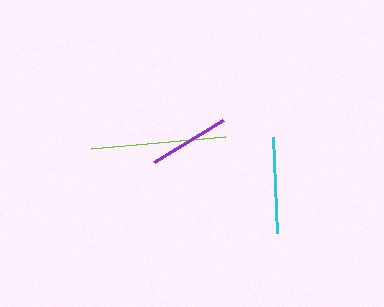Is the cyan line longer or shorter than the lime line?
The lime line is longer than the cyan line.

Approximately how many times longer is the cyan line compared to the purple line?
The cyan line is approximately 1.2 times the length of the purple line.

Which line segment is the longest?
The lime line is the longest at approximately 135 pixels.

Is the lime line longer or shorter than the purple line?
The lime line is longer than the purple line.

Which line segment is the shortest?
The purple line is the shortest at approximately 81 pixels.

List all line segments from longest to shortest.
From longest to shortest: lime, cyan, purple.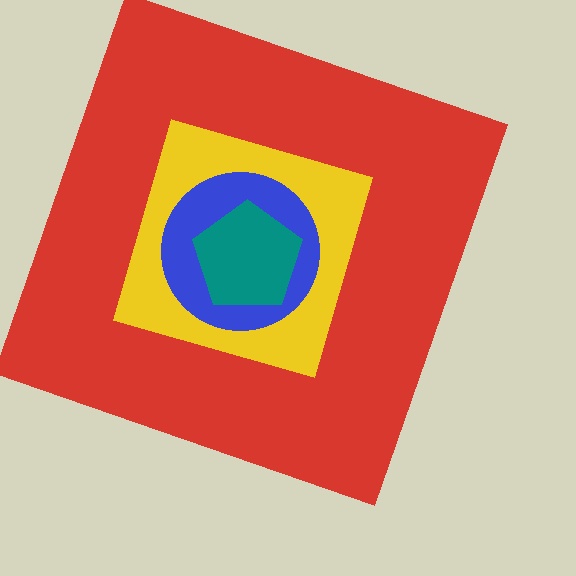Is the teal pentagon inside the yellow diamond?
Yes.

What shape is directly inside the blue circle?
The teal pentagon.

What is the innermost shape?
The teal pentagon.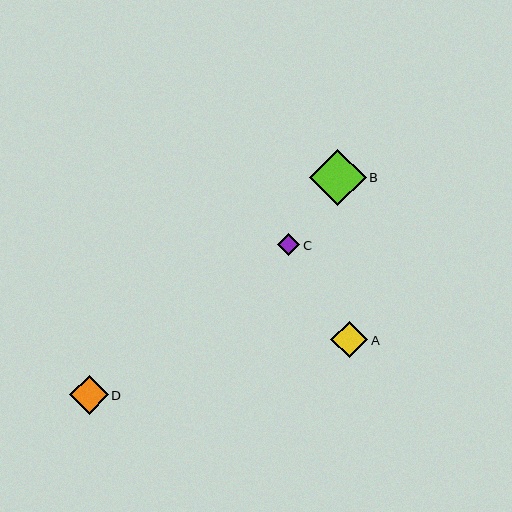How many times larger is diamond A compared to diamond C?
Diamond A is approximately 1.6 times the size of diamond C.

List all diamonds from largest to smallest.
From largest to smallest: B, D, A, C.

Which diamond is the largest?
Diamond B is the largest with a size of approximately 56 pixels.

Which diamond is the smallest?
Diamond C is the smallest with a size of approximately 22 pixels.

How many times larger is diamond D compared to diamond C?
Diamond D is approximately 1.7 times the size of diamond C.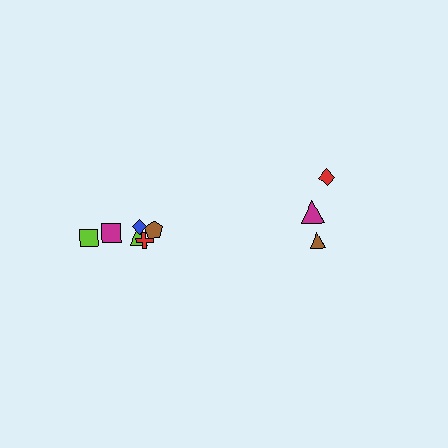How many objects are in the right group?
There are 3 objects.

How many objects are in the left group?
There are 6 objects.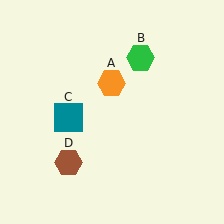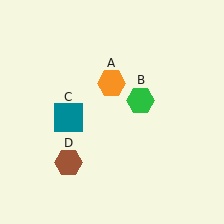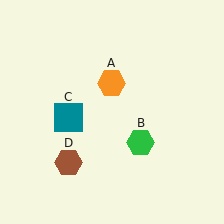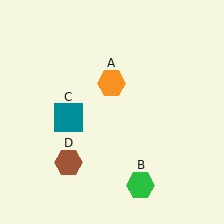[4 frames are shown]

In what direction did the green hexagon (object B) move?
The green hexagon (object B) moved down.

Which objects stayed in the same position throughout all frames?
Orange hexagon (object A) and teal square (object C) and brown hexagon (object D) remained stationary.